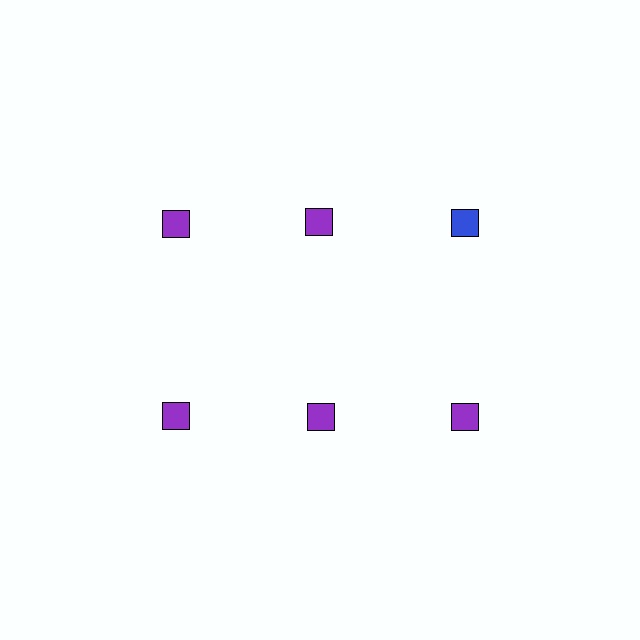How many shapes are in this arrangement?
There are 6 shapes arranged in a grid pattern.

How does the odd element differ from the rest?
It has a different color: blue instead of purple.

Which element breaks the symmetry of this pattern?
The blue square in the top row, center column breaks the symmetry. All other shapes are purple squares.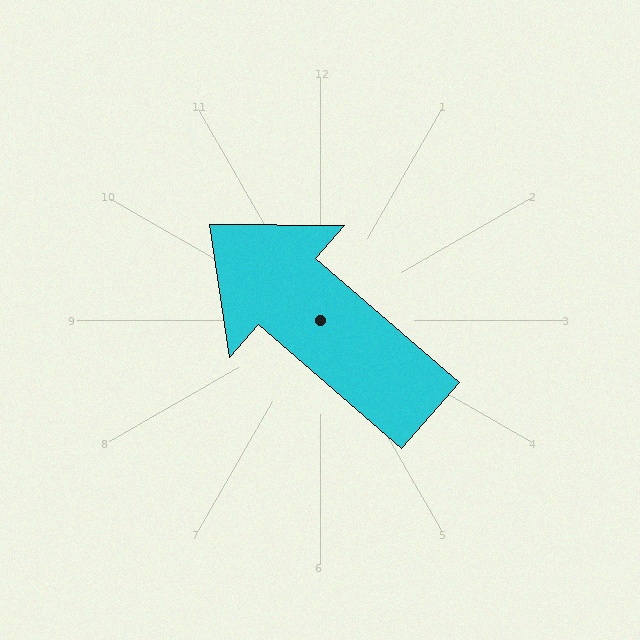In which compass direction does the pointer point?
Northwest.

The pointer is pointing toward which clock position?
Roughly 10 o'clock.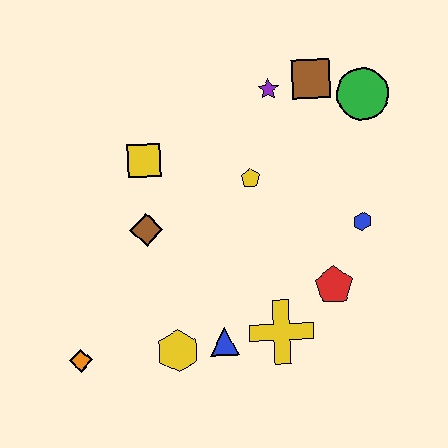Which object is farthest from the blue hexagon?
The orange diamond is farthest from the blue hexagon.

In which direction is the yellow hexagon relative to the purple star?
The yellow hexagon is below the purple star.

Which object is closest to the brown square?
The purple star is closest to the brown square.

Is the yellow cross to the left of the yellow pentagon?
No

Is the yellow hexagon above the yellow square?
No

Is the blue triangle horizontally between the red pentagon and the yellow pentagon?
No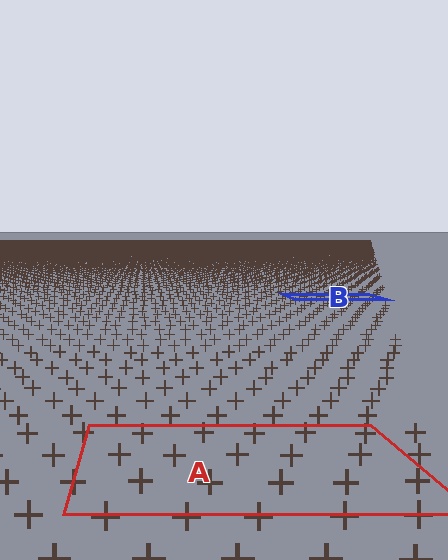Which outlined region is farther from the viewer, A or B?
Region B is farther from the viewer — the texture elements inside it appear smaller and more densely packed.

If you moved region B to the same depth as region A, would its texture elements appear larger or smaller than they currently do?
They would appear larger. At a closer depth, the same texture elements are projected at a bigger on-screen size.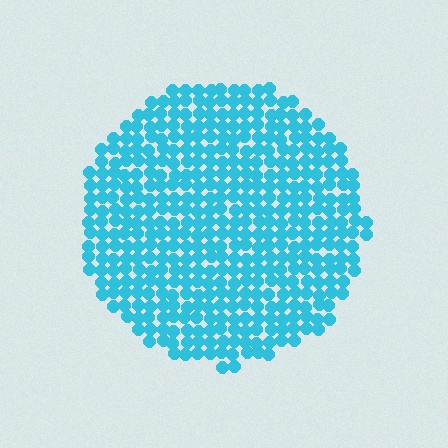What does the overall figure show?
The overall figure shows a circle.